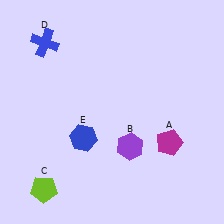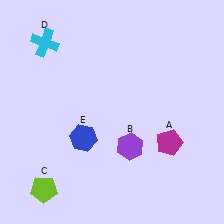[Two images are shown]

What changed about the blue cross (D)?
In Image 1, D is blue. In Image 2, it changed to cyan.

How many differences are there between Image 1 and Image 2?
There is 1 difference between the two images.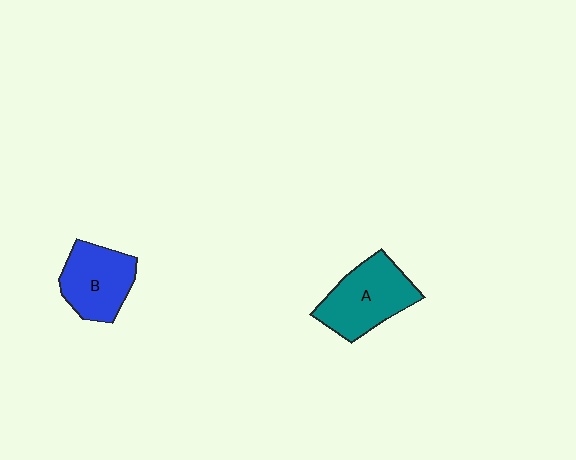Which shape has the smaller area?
Shape B (blue).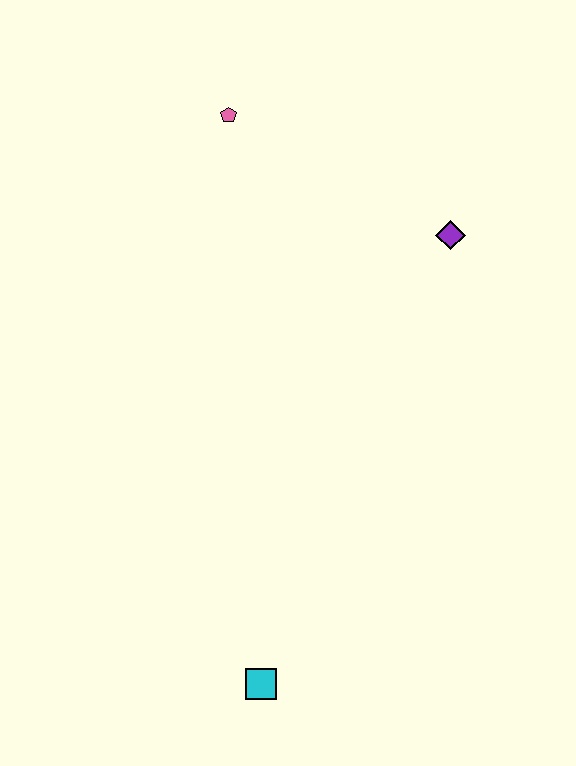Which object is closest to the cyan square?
The purple diamond is closest to the cyan square.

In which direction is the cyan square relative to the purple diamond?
The cyan square is below the purple diamond.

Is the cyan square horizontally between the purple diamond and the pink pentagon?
Yes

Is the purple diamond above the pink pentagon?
No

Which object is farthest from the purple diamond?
The cyan square is farthest from the purple diamond.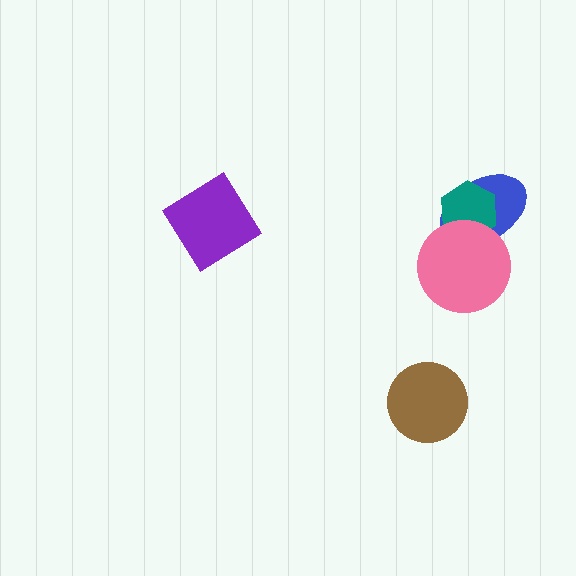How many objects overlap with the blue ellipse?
2 objects overlap with the blue ellipse.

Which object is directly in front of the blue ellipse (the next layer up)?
The teal hexagon is directly in front of the blue ellipse.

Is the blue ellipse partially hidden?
Yes, it is partially covered by another shape.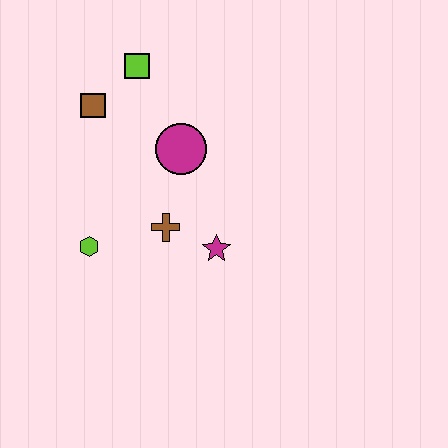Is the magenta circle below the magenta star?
No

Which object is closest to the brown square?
The lime square is closest to the brown square.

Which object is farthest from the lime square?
The magenta star is farthest from the lime square.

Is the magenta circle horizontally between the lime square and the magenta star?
Yes